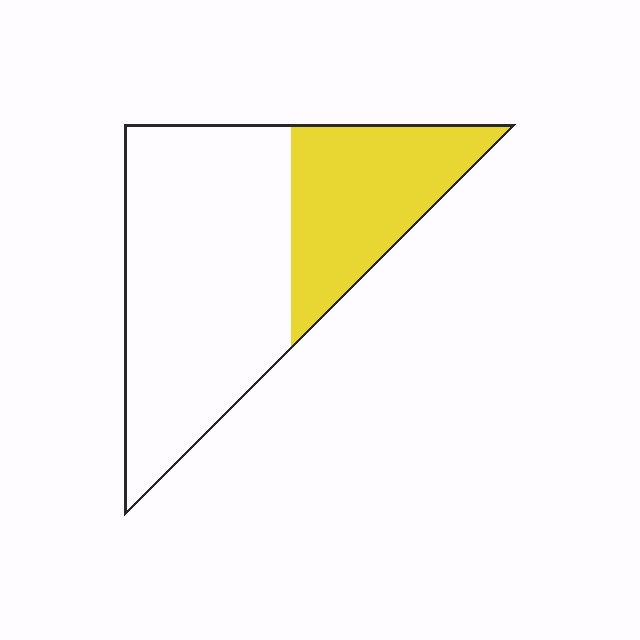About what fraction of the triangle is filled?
About one third (1/3).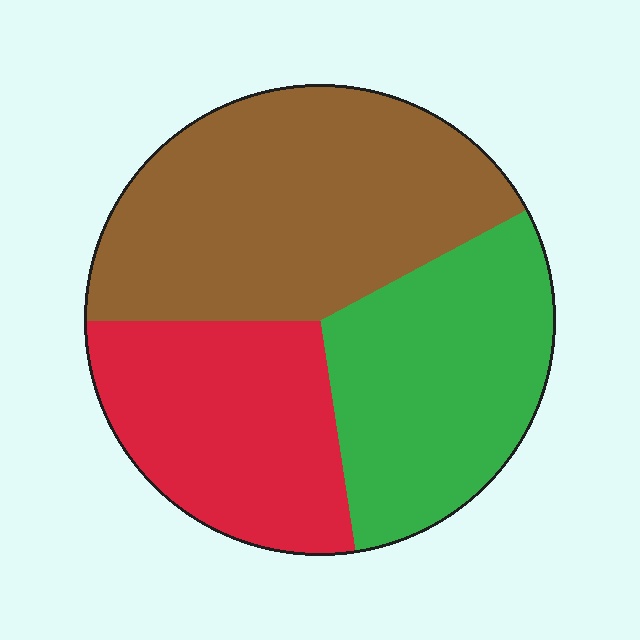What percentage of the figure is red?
Red covers roughly 25% of the figure.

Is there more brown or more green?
Brown.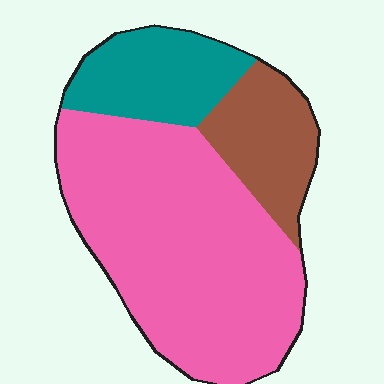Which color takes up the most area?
Pink, at roughly 65%.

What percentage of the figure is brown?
Brown takes up about one sixth (1/6) of the figure.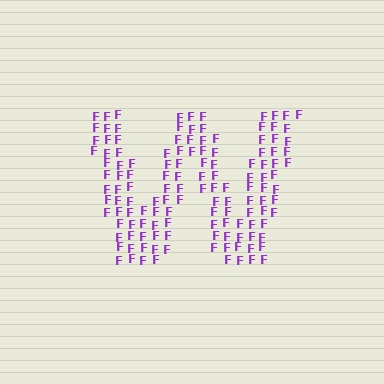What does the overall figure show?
The overall figure shows the letter W.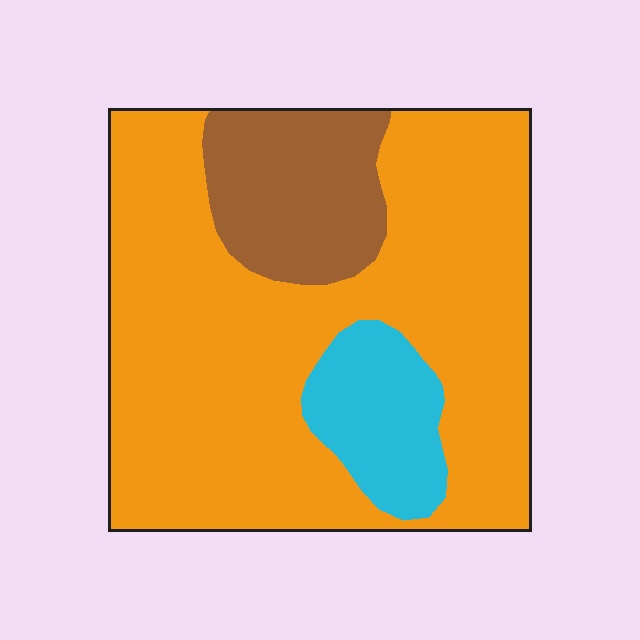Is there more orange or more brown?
Orange.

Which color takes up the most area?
Orange, at roughly 75%.